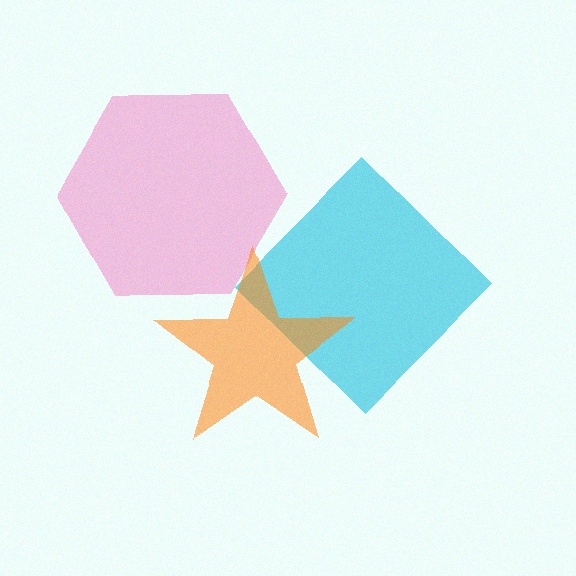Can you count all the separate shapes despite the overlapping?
Yes, there are 3 separate shapes.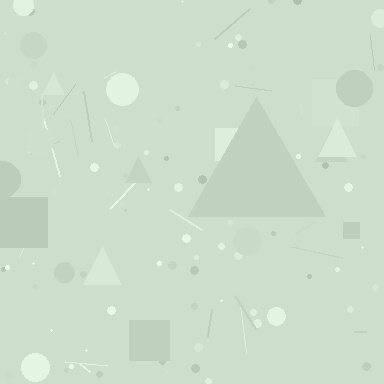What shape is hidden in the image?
A triangle is hidden in the image.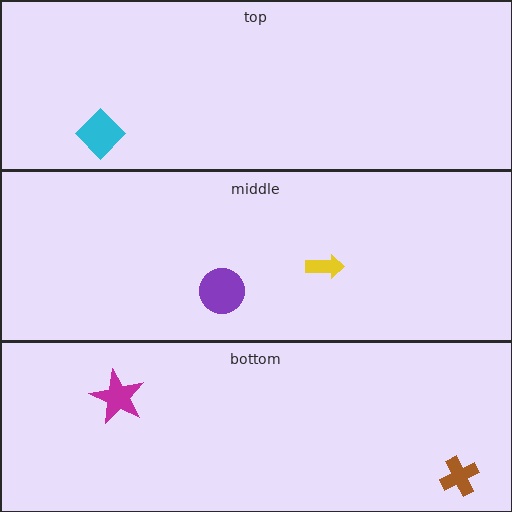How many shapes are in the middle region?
2.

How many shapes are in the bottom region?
2.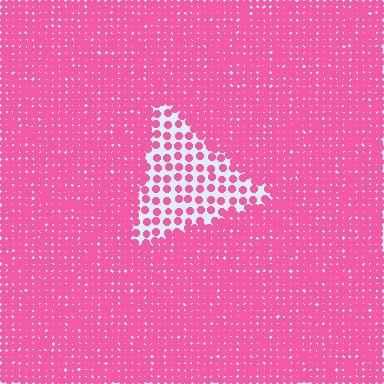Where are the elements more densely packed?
The elements are more densely packed outside the triangle boundary.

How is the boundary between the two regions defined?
The boundary is defined by a change in element density (approximately 2.7x ratio). All elements are the same color, size, and shape.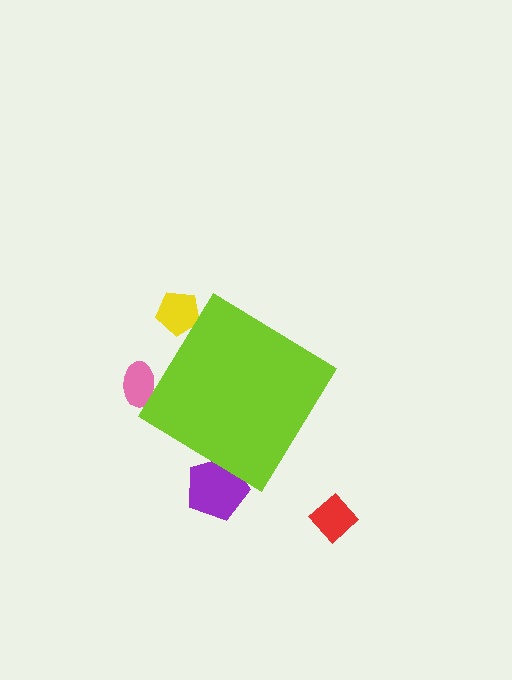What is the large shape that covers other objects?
A lime diamond.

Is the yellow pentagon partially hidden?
Yes, the yellow pentagon is partially hidden behind the lime diamond.